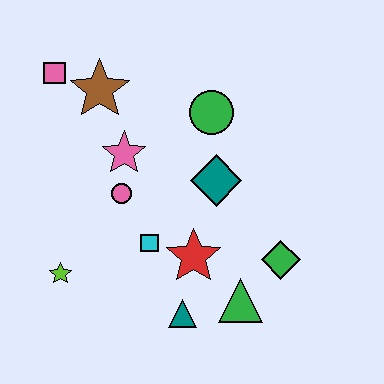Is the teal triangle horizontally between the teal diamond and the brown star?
Yes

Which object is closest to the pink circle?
The pink star is closest to the pink circle.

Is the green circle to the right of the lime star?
Yes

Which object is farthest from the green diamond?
The pink square is farthest from the green diamond.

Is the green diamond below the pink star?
Yes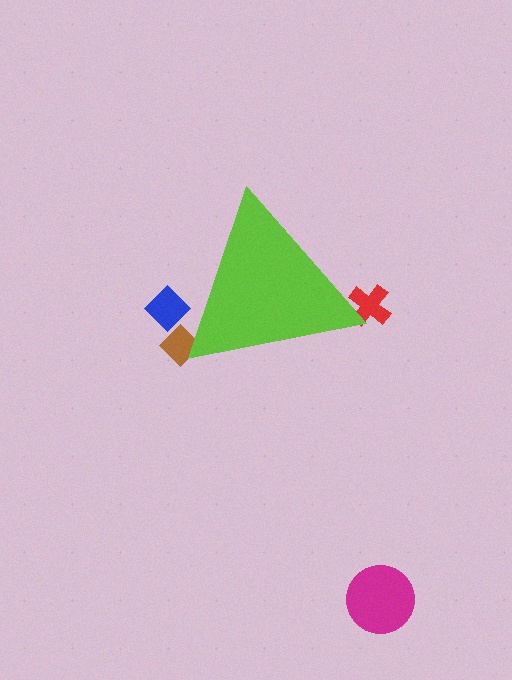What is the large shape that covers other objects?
A lime triangle.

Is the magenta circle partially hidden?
No, the magenta circle is fully visible.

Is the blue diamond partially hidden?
Yes, the blue diamond is partially hidden behind the lime triangle.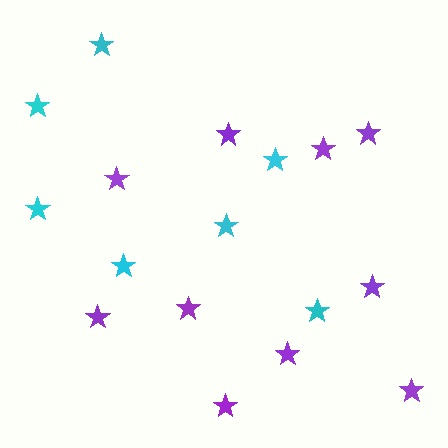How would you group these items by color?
There are 2 groups: one group of purple stars (10) and one group of cyan stars (7).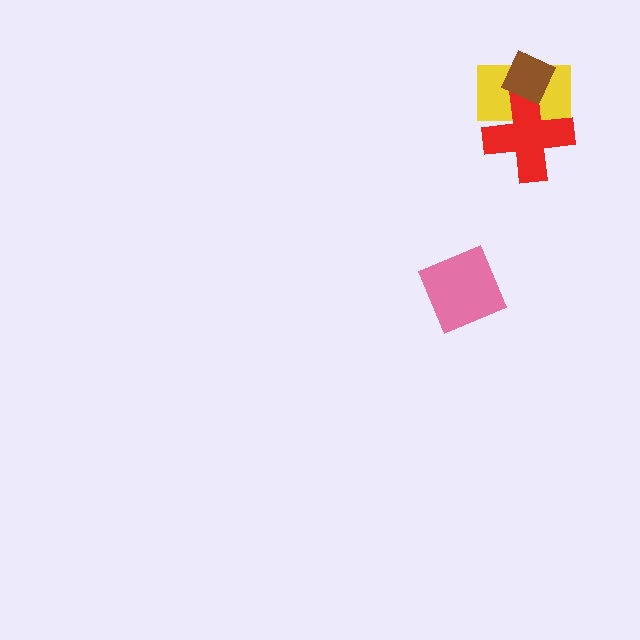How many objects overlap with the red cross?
2 objects overlap with the red cross.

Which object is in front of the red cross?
The brown diamond is in front of the red cross.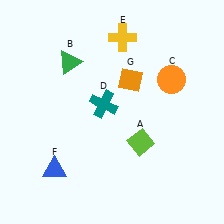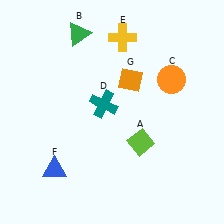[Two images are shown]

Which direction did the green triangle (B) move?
The green triangle (B) moved up.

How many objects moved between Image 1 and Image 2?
1 object moved between the two images.